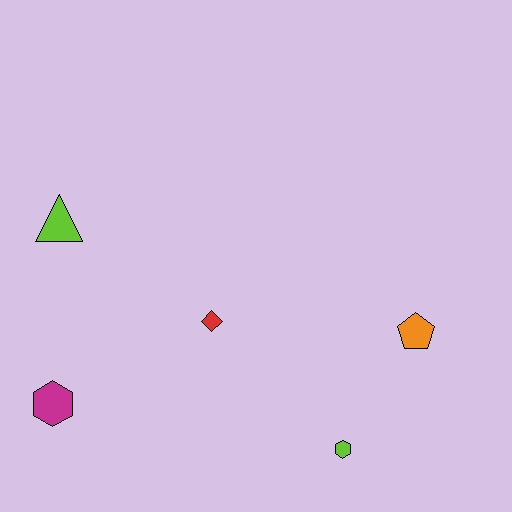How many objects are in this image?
There are 5 objects.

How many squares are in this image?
There are no squares.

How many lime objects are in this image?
There are 2 lime objects.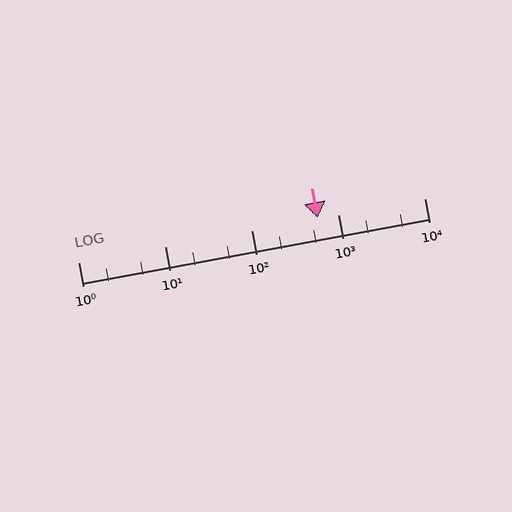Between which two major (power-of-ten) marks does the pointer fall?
The pointer is between 100 and 1000.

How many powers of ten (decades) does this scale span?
The scale spans 4 decades, from 1 to 10000.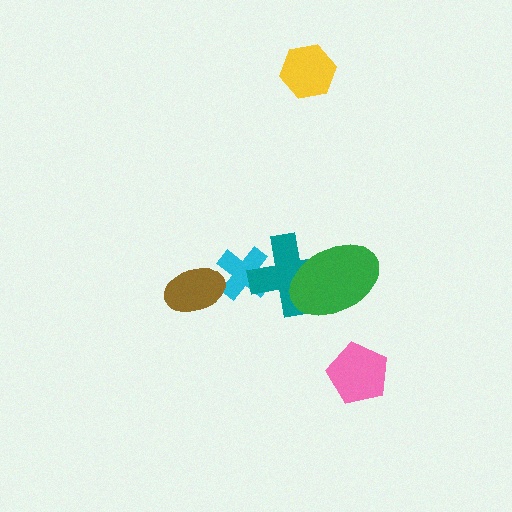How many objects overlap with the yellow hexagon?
0 objects overlap with the yellow hexagon.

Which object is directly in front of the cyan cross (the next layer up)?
The teal cross is directly in front of the cyan cross.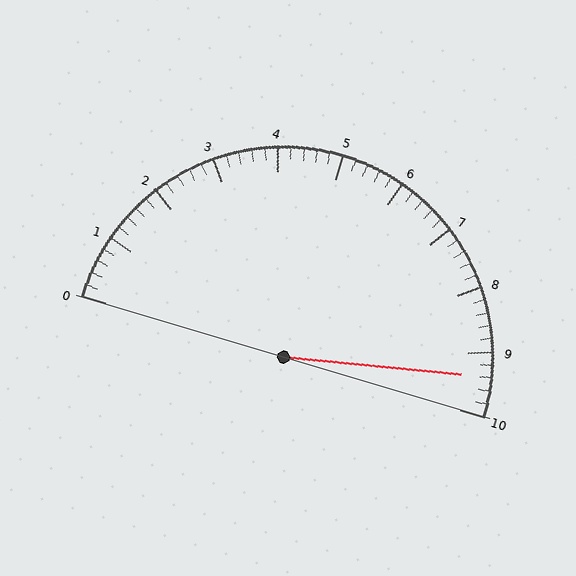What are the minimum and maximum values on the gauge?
The gauge ranges from 0 to 10.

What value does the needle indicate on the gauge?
The needle indicates approximately 9.4.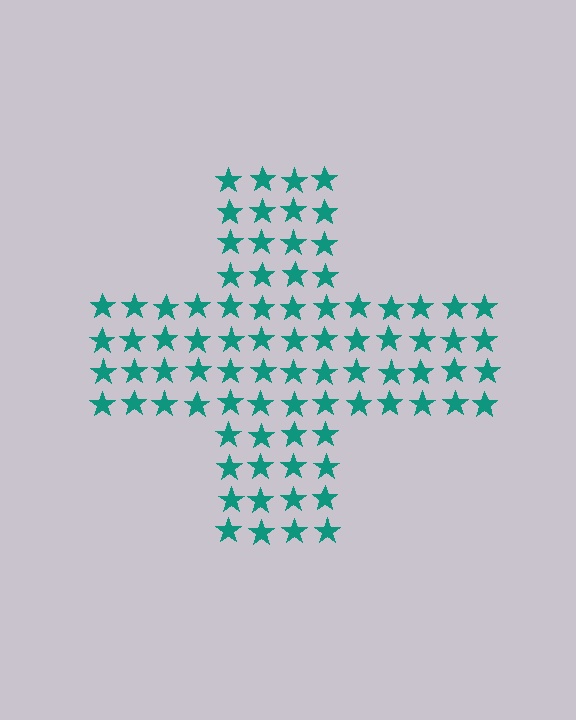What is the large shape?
The large shape is a cross.